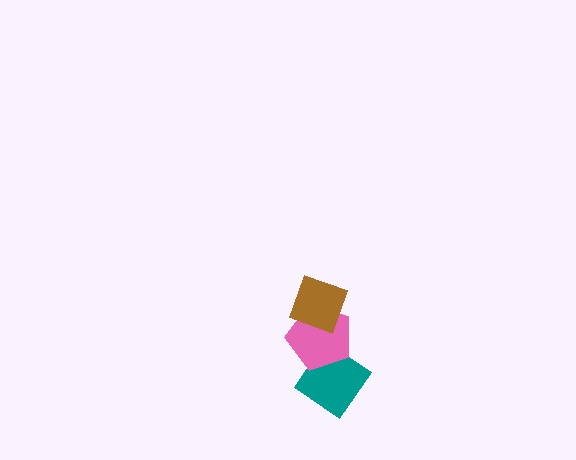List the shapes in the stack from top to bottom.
From top to bottom: the brown diamond, the pink pentagon, the teal diamond.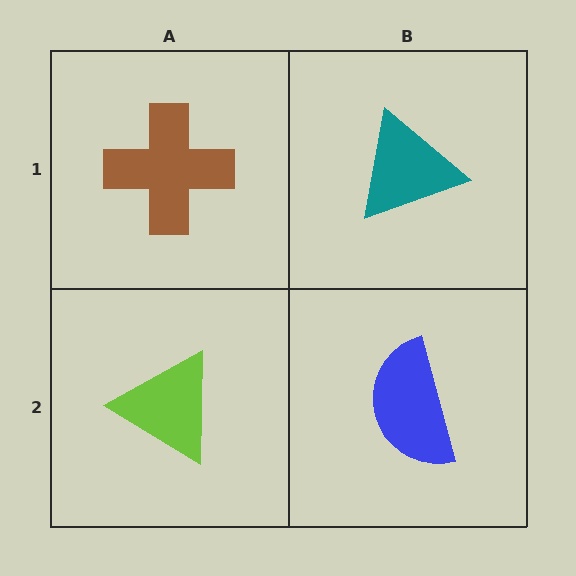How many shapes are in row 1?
2 shapes.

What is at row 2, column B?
A blue semicircle.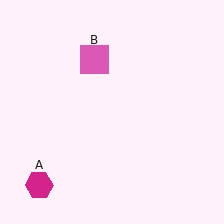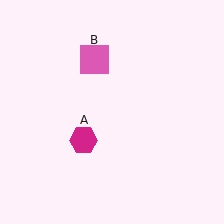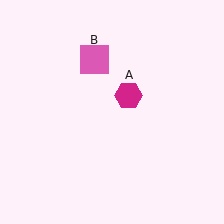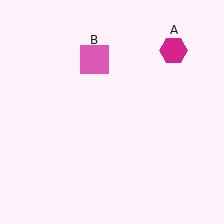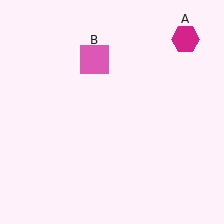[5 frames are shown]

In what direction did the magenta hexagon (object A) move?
The magenta hexagon (object A) moved up and to the right.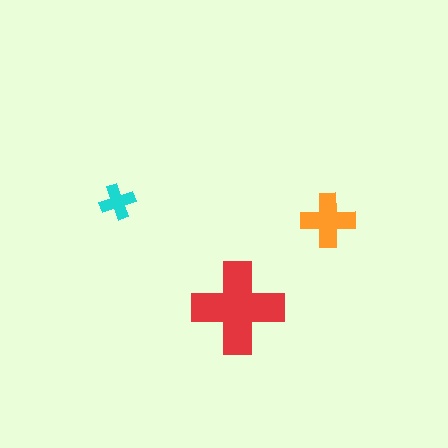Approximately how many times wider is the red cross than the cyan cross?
About 2.5 times wider.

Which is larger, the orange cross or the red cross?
The red one.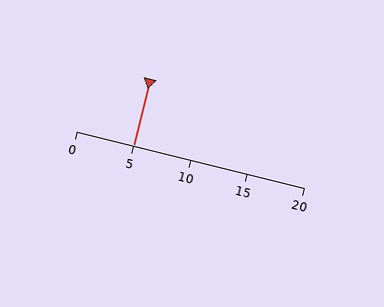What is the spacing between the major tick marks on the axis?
The major ticks are spaced 5 apart.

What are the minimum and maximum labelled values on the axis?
The axis runs from 0 to 20.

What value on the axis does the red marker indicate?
The marker indicates approximately 5.